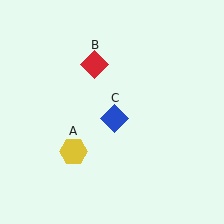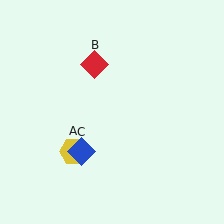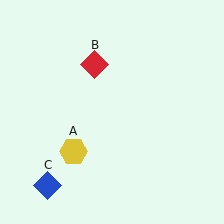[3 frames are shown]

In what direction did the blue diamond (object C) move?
The blue diamond (object C) moved down and to the left.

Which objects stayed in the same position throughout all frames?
Yellow hexagon (object A) and red diamond (object B) remained stationary.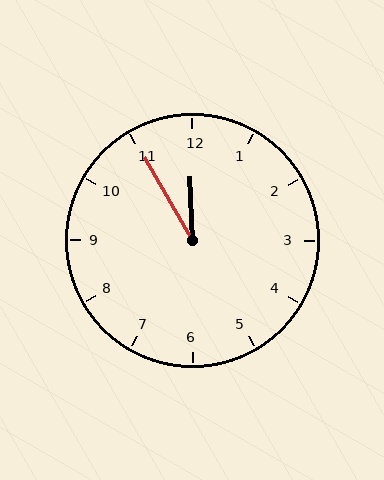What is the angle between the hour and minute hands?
Approximately 28 degrees.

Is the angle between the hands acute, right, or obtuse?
It is acute.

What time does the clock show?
11:55.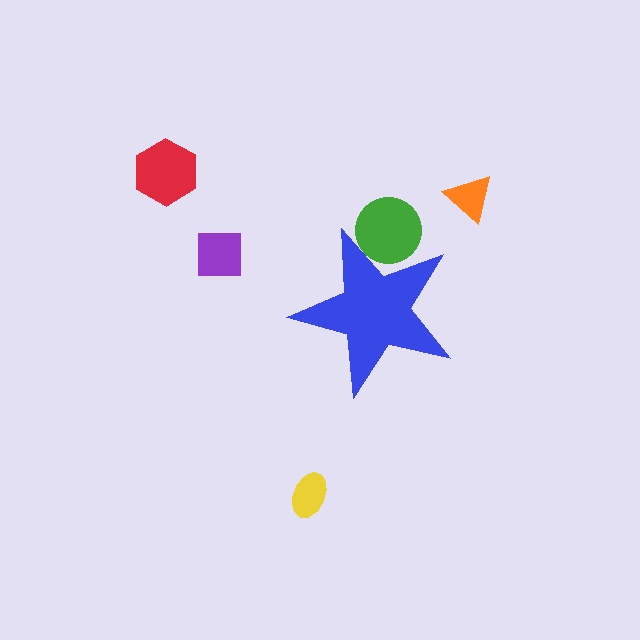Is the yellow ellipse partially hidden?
No, the yellow ellipse is fully visible.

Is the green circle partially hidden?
Yes, the green circle is partially hidden behind the blue star.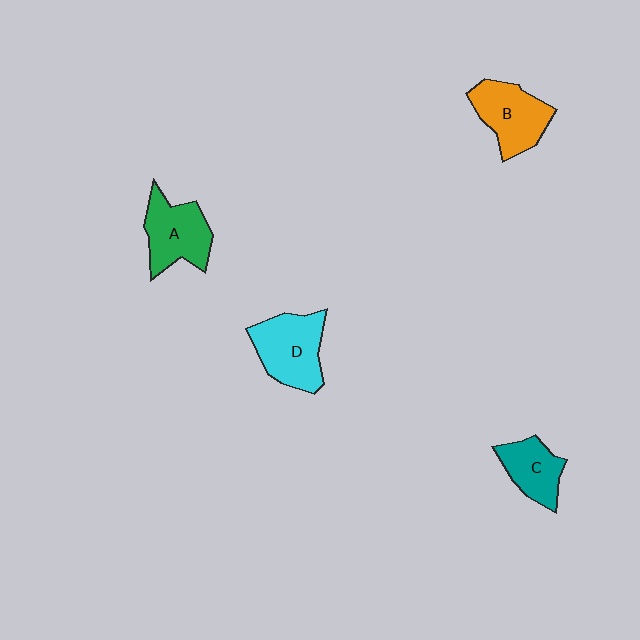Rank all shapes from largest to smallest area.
From largest to smallest: D (cyan), B (orange), A (green), C (teal).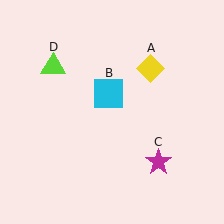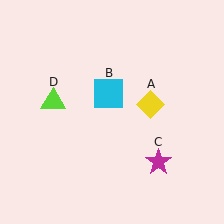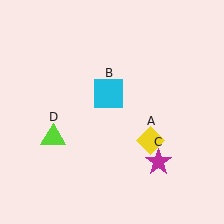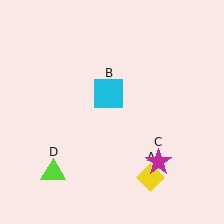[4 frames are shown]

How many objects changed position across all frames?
2 objects changed position: yellow diamond (object A), lime triangle (object D).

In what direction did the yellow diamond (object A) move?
The yellow diamond (object A) moved down.